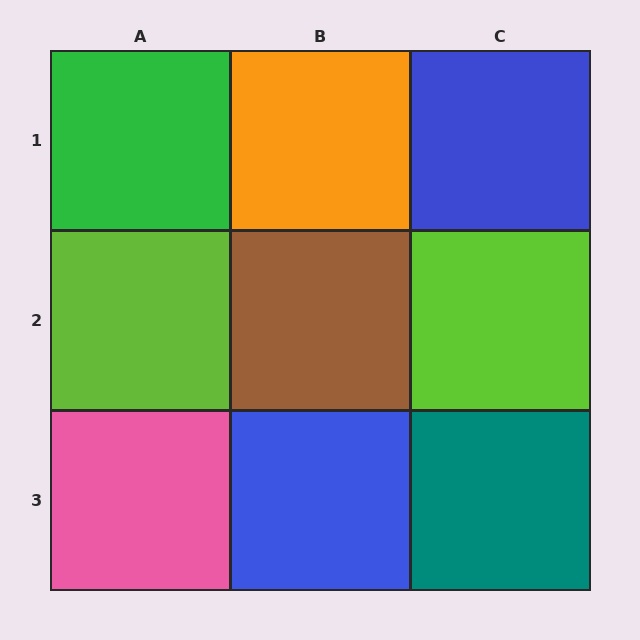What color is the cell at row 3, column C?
Teal.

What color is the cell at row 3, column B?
Blue.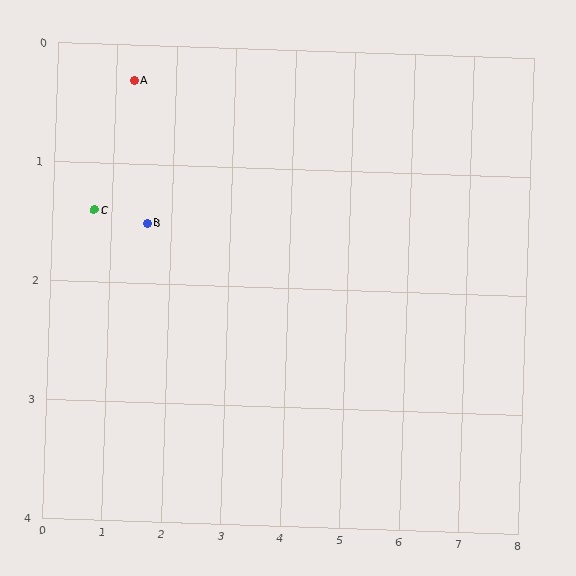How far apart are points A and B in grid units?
Points A and B are about 1.2 grid units apart.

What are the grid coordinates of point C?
Point C is at approximately (0.7, 1.4).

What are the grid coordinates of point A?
Point A is at approximately (1.3, 0.3).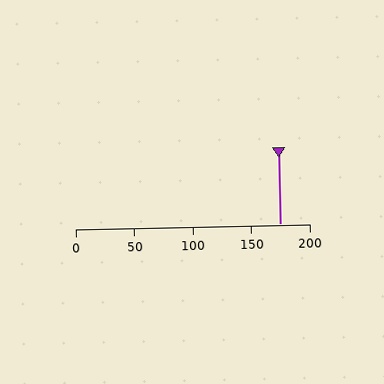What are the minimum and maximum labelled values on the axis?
The axis runs from 0 to 200.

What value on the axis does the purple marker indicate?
The marker indicates approximately 175.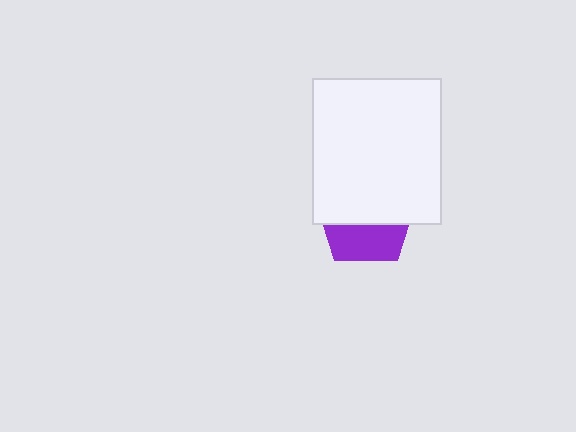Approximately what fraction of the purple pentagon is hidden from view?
Roughly 61% of the purple pentagon is hidden behind the white rectangle.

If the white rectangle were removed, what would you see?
You would see the complete purple pentagon.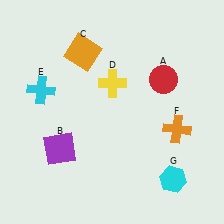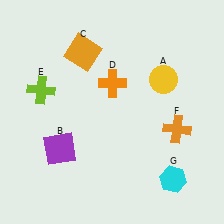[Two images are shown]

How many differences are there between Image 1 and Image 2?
There are 3 differences between the two images.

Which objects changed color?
A changed from red to yellow. D changed from yellow to orange. E changed from cyan to lime.